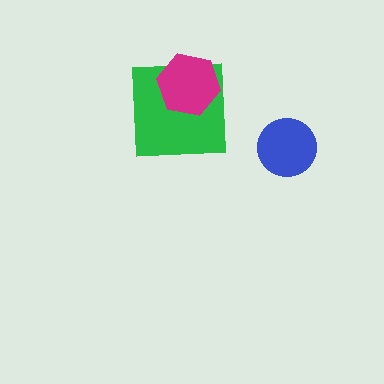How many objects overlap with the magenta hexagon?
1 object overlaps with the magenta hexagon.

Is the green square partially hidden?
Yes, it is partially covered by another shape.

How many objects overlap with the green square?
1 object overlaps with the green square.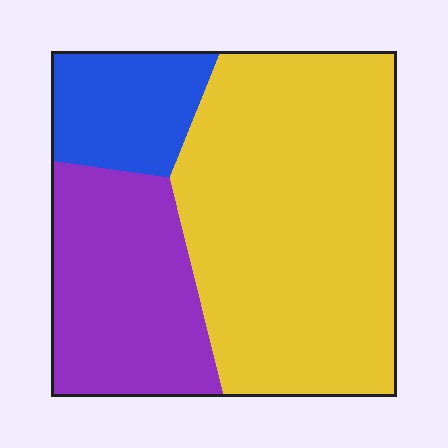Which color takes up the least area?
Blue, at roughly 15%.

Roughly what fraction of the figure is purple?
Purple takes up about one quarter (1/4) of the figure.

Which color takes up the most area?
Yellow, at roughly 60%.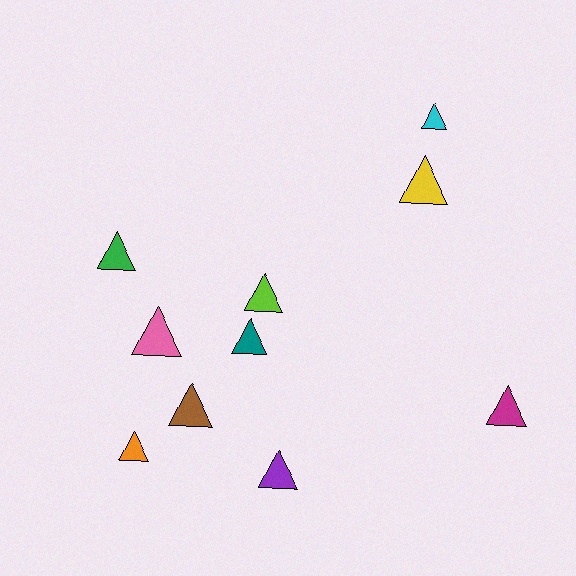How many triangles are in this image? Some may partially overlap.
There are 10 triangles.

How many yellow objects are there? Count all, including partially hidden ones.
There is 1 yellow object.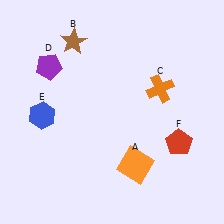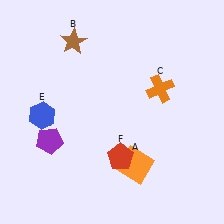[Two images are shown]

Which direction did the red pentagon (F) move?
The red pentagon (F) moved left.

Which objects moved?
The objects that moved are: the purple pentagon (D), the red pentagon (F).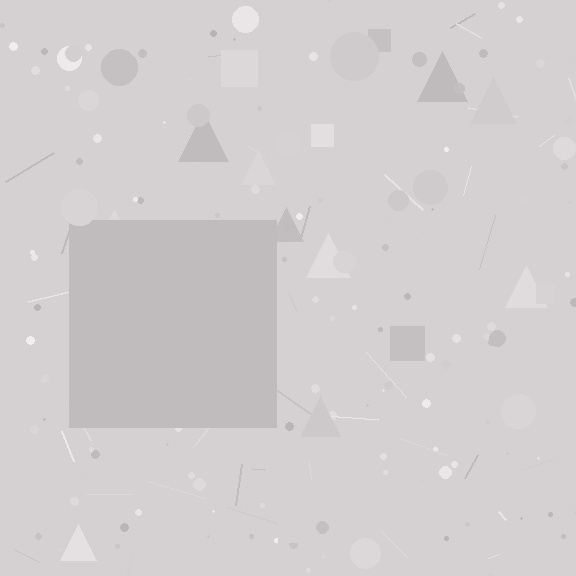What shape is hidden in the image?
A square is hidden in the image.